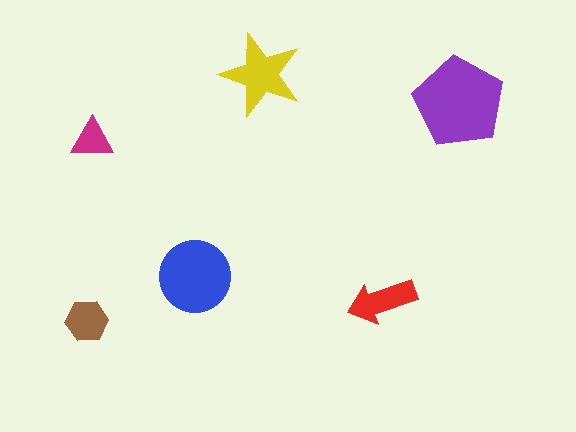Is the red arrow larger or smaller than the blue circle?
Smaller.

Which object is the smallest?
The magenta triangle.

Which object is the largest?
The purple pentagon.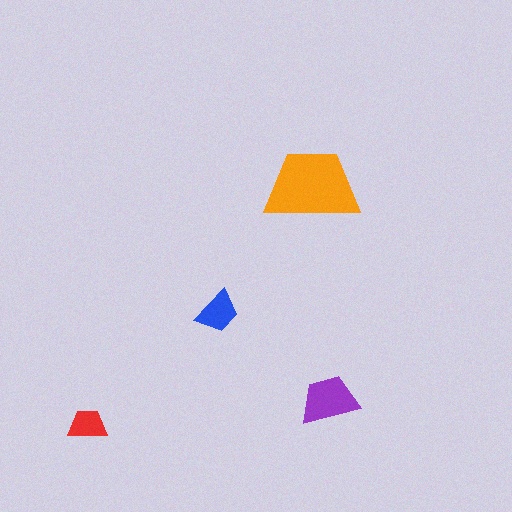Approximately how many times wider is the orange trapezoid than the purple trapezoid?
About 1.5 times wider.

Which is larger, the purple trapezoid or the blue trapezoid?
The purple one.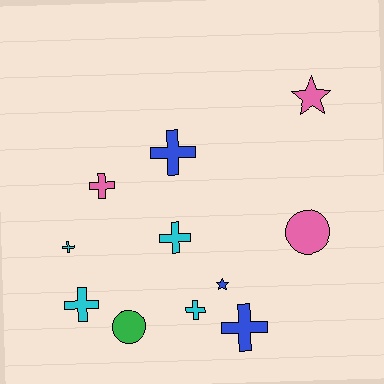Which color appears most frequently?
Cyan, with 4 objects.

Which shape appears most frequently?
Cross, with 7 objects.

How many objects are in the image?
There are 11 objects.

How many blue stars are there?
There is 1 blue star.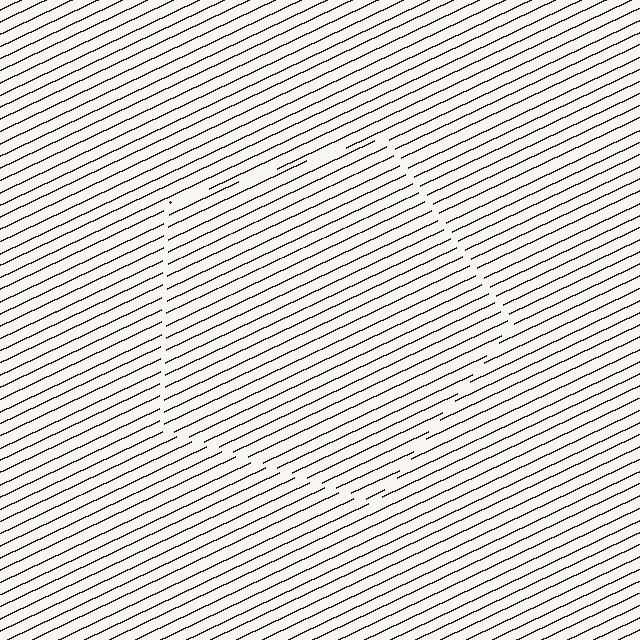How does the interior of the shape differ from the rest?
The interior of the shape contains the same grating, shifted by half a period — the contour is defined by the phase discontinuity where line-ends from the inner and outer gratings abut.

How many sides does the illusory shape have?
5 sides — the line-ends trace a pentagon.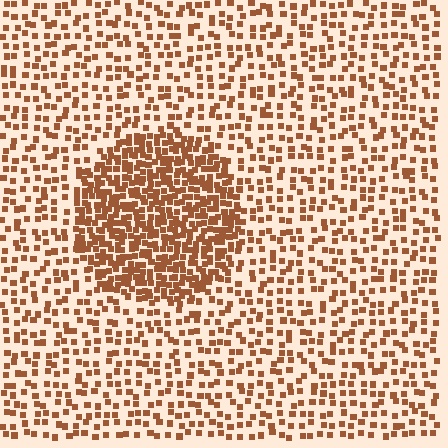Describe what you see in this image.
The image contains small brown elements arranged at two different densities. A circle-shaped region is visible where the elements are more densely packed than the surrounding area.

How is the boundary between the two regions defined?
The boundary is defined by a change in element density (approximately 2.3x ratio). All elements are the same color, size, and shape.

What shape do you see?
I see a circle.